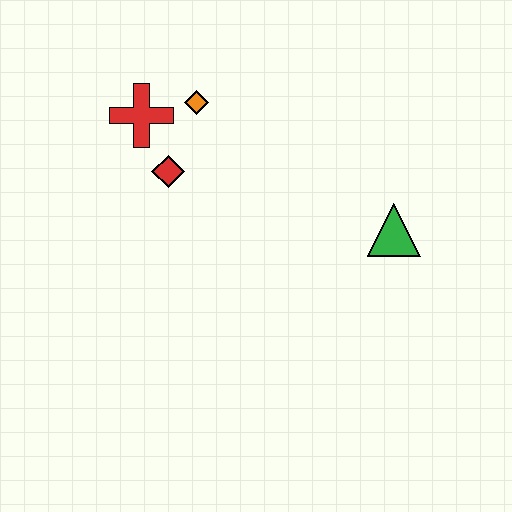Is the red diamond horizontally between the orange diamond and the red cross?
Yes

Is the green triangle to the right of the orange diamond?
Yes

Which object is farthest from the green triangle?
The red cross is farthest from the green triangle.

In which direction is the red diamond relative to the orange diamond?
The red diamond is below the orange diamond.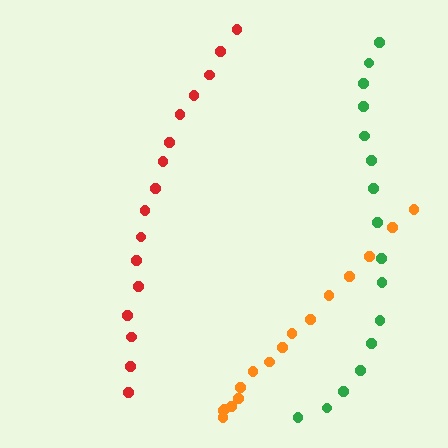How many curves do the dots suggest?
There are 3 distinct paths.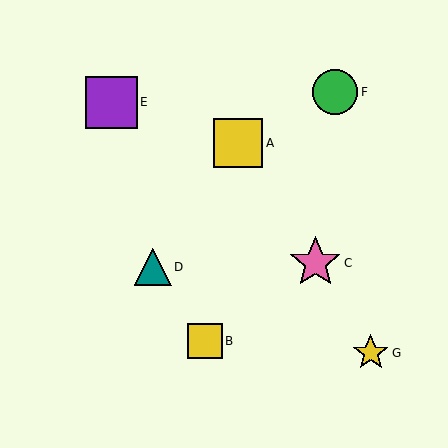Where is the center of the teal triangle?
The center of the teal triangle is at (153, 267).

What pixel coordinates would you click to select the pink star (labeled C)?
Click at (315, 263) to select the pink star C.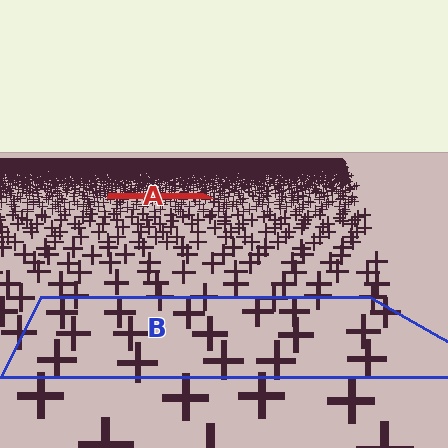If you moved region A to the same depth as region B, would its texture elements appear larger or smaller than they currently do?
They would appear larger. At a closer depth, the same texture elements are projected at a bigger on-screen size.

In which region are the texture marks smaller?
The texture marks are smaller in region A, because it is farther away.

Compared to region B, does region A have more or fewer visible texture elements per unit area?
Region A has more texture elements per unit area — they are packed more densely because it is farther away.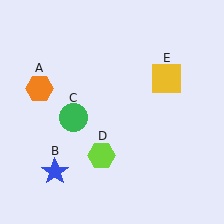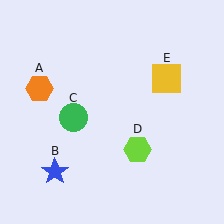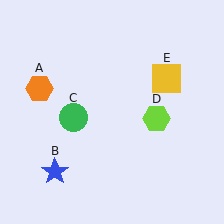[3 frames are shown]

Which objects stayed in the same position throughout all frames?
Orange hexagon (object A) and blue star (object B) and green circle (object C) and yellow square (object E) remained stationary.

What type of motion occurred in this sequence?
The lime hexagon (object D) rotated counterclockwise around the center of the scene.